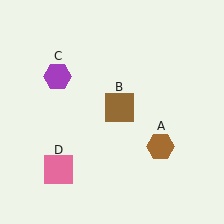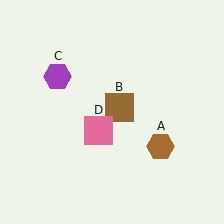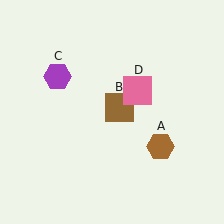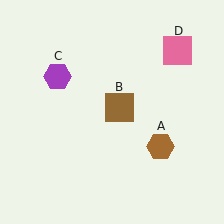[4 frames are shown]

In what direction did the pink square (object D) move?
The pink square (object D) moved up and to the right.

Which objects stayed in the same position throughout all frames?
Brown hexagon (object A) and brown square (object B) and purple hexagon (object C) remained stationary.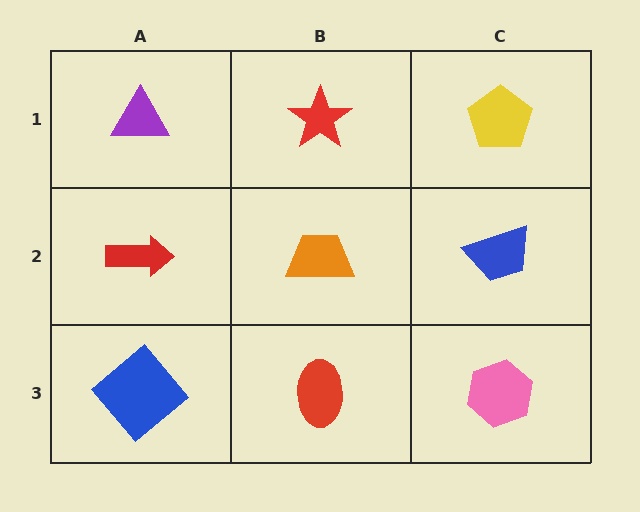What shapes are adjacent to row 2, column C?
A yellow pentagon (row 1, column C), a pink hexagon (row 3, column C), an orange trapezoid (row 2, column B).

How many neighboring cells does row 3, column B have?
3.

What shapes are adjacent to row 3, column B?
An orange trapezoid (row 2, column B), a blue diamond (row 3, column A), a pink hexagon (row 3, column C).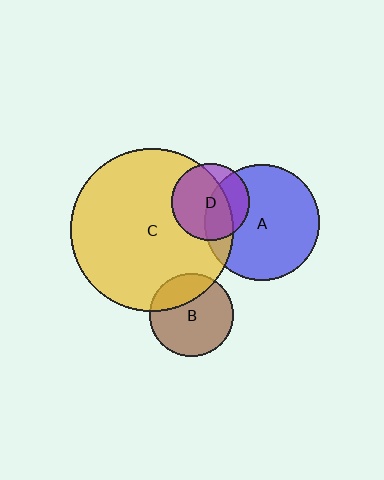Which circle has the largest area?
Circle C (yellow).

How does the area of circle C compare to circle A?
Approximately 2.0 times.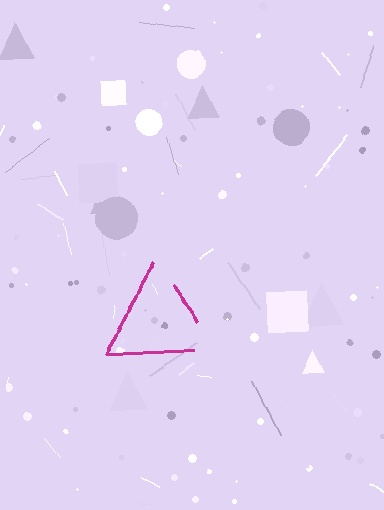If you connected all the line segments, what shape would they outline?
They would outline a triangle.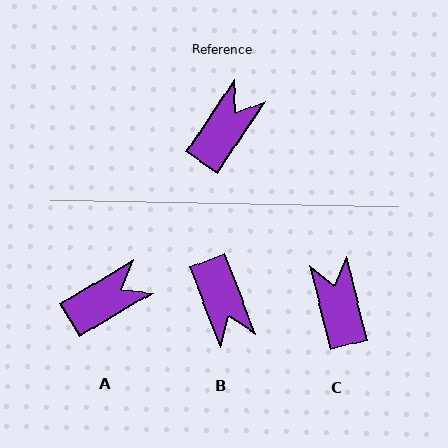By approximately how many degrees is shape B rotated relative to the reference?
Approximately 125 degrees clockwise.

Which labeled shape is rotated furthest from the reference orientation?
B, about 125 degrees away.